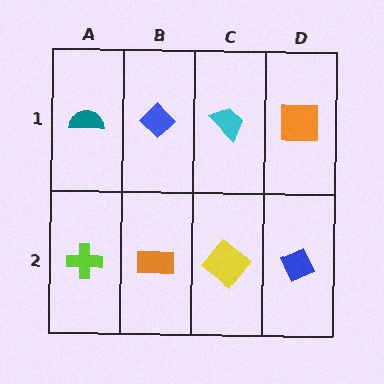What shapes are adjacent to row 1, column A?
A lime cross (row 2, column A), a blue diamond (row 1, column B).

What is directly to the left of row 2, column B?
A lime cross.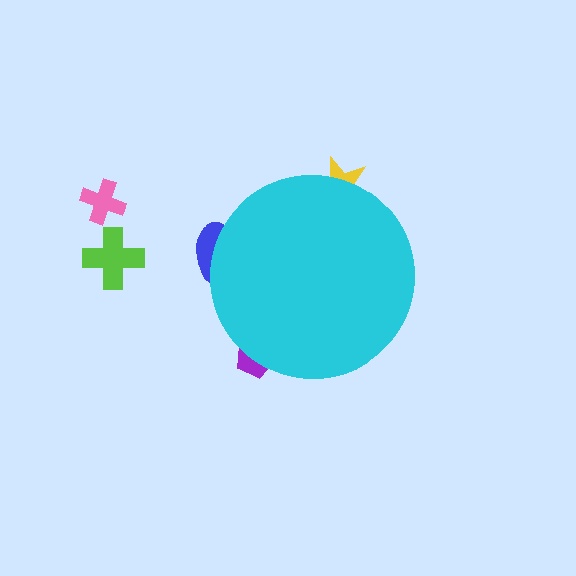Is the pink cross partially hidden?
No, the pink cross is fully visible.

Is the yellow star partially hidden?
Yes, the yellow star is partially hidden behind the cyan circle.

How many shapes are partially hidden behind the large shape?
3 shapes are partially hidden.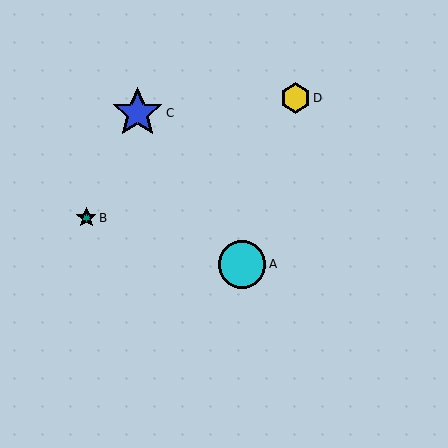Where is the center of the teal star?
The center of the teal star is at (86, 218).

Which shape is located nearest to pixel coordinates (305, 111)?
The yellow hexagon (labeled D) at (295, 98) is nearest to that location.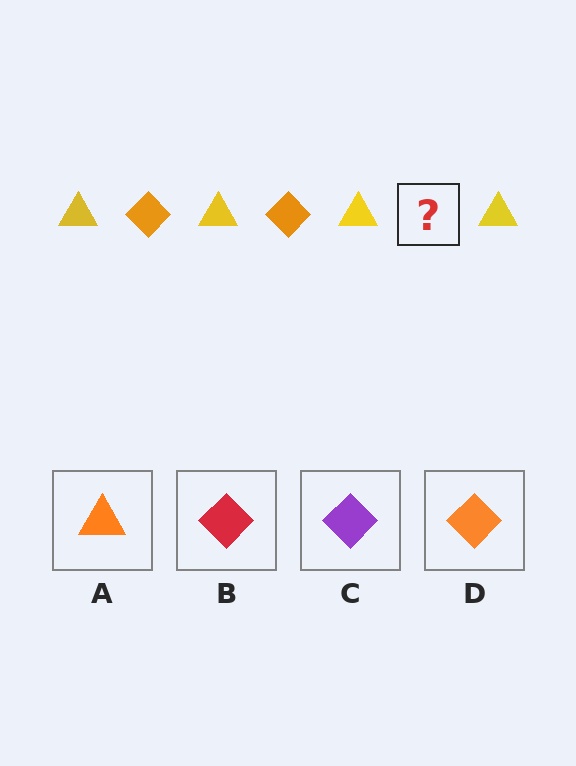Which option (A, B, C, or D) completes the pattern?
D.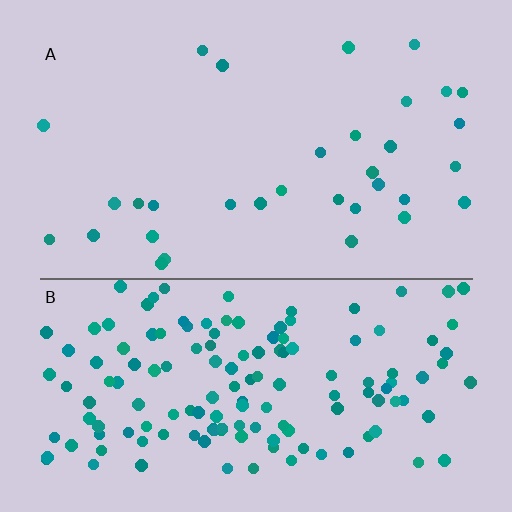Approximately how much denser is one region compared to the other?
Approximately 4.5× — region B over region A.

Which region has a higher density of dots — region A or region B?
B (the bottom).